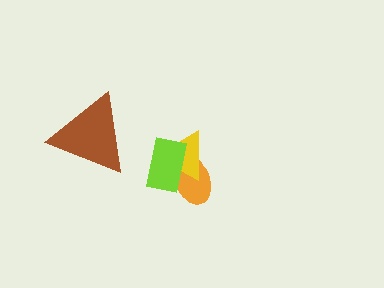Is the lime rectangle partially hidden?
No, no other shape covers it.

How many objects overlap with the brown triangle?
0 objects overlap with the brown triangle.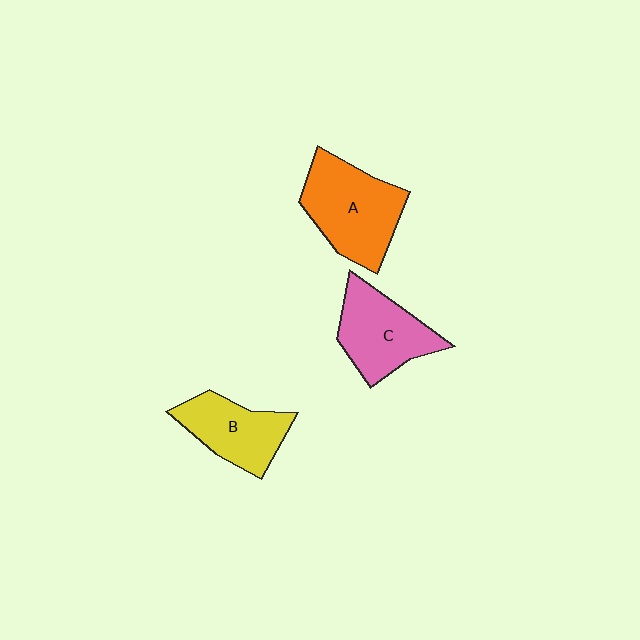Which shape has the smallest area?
Shape B (yellow).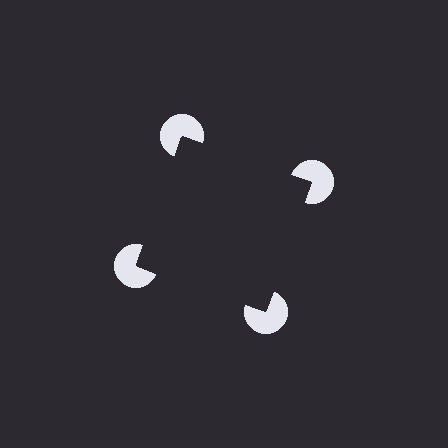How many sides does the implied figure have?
4 sides.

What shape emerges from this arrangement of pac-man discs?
An illusory square — its edges are inferred from the aligned wedge cuts in the pac-man discs, not physically drawn.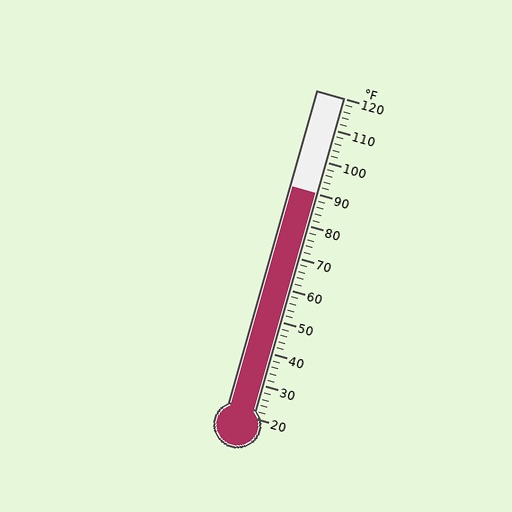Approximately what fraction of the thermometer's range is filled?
The thermometer is filled to approximately 70% of its range.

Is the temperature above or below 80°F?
The temperature is above 80°F.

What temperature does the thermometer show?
The thermometer shows approximately 90°F.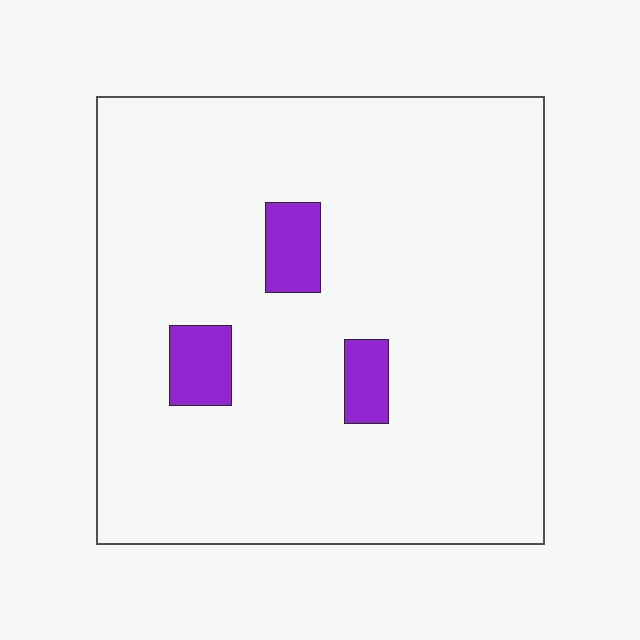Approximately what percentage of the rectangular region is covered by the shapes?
Approximately 5%.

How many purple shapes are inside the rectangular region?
3.